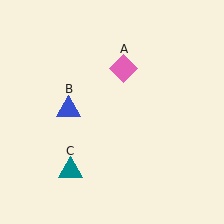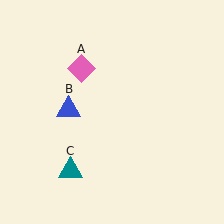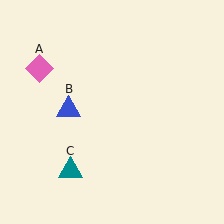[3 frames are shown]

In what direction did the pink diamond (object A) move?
The pink diamond (object A) moved left.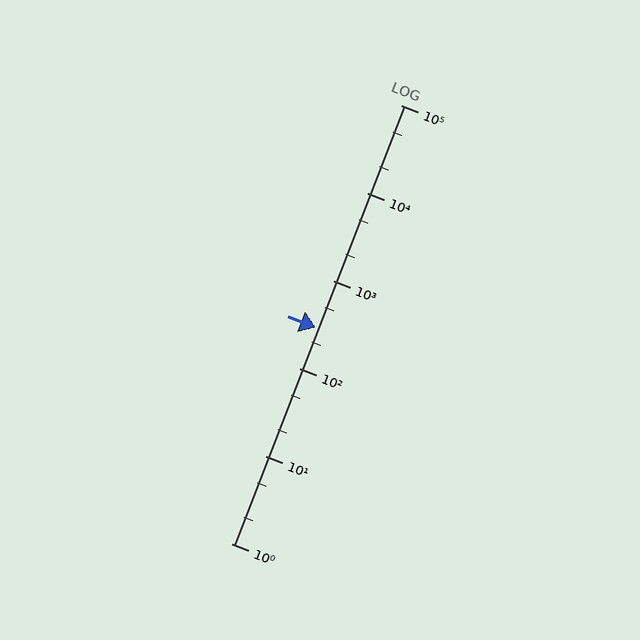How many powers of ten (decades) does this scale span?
The scale spans 5 decades, from 1 to 100000.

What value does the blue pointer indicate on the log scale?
The pointer indicates approximately 290.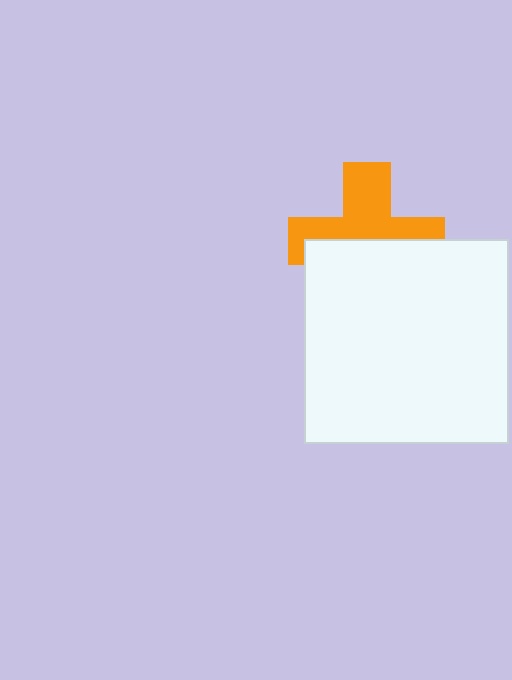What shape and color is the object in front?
The object in front is a white square.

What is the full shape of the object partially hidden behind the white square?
The partially hidden object is an orange cross.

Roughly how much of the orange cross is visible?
About half of it is visible (roughly 51%).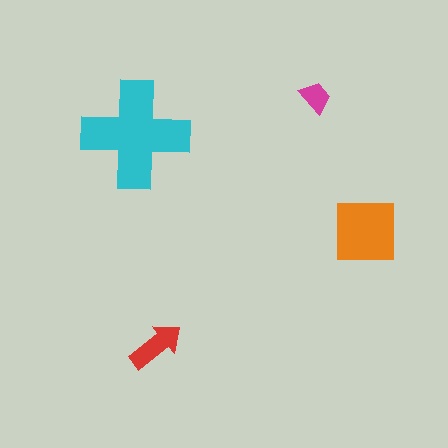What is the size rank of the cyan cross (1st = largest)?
1st.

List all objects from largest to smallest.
The cyan cross, the orange square, the red arrow, the magenta trapezoid.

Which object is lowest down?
The red arrow is bottommost.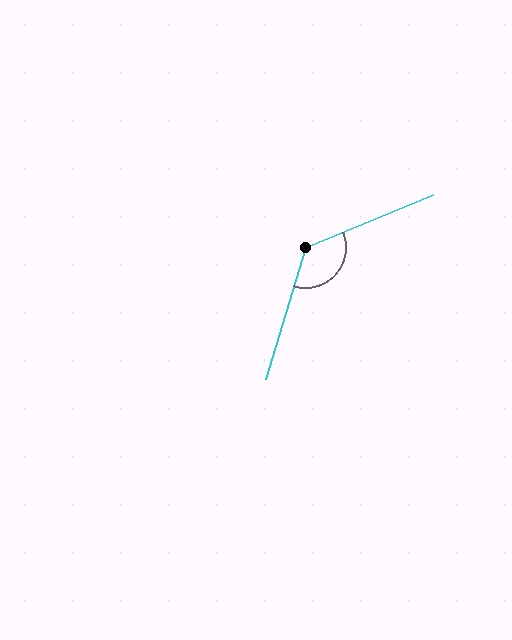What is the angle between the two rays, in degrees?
Approximately 129 degrees.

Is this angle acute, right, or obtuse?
It is obtuse.